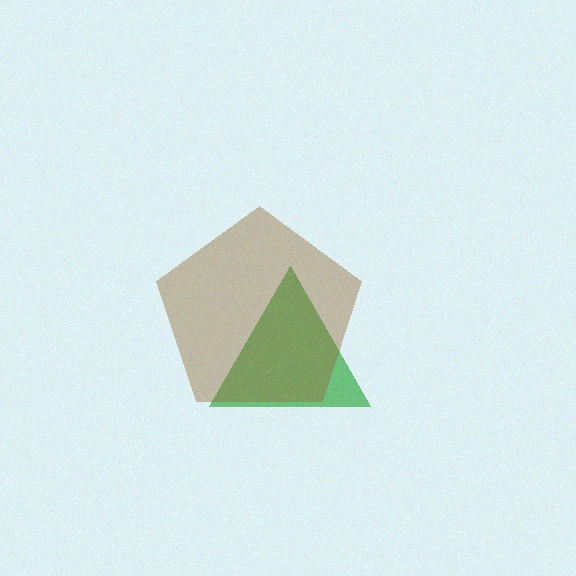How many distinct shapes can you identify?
There are 2 distinct shapes: a green triangle, a brown pentagon.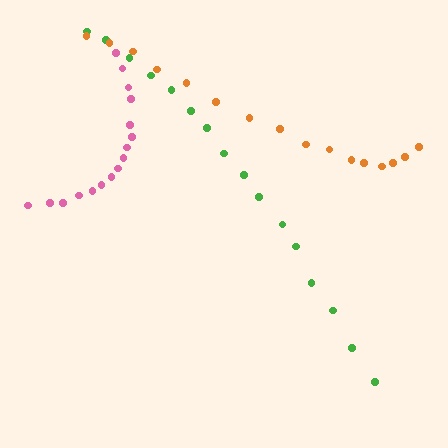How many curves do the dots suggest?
There are 3 distinct paths.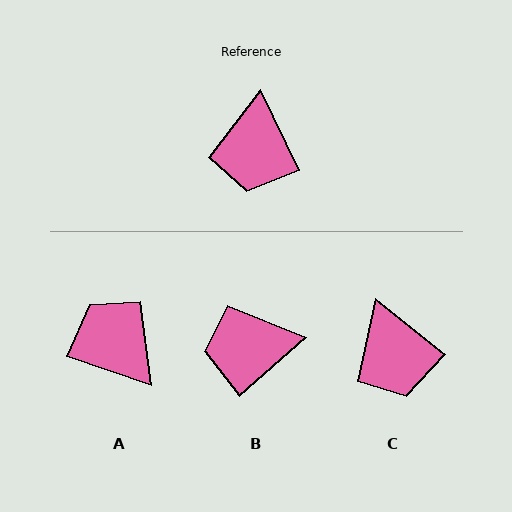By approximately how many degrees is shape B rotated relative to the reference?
Approximately 74 degrees clockwise.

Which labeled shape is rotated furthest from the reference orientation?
A, about 135 degrees away.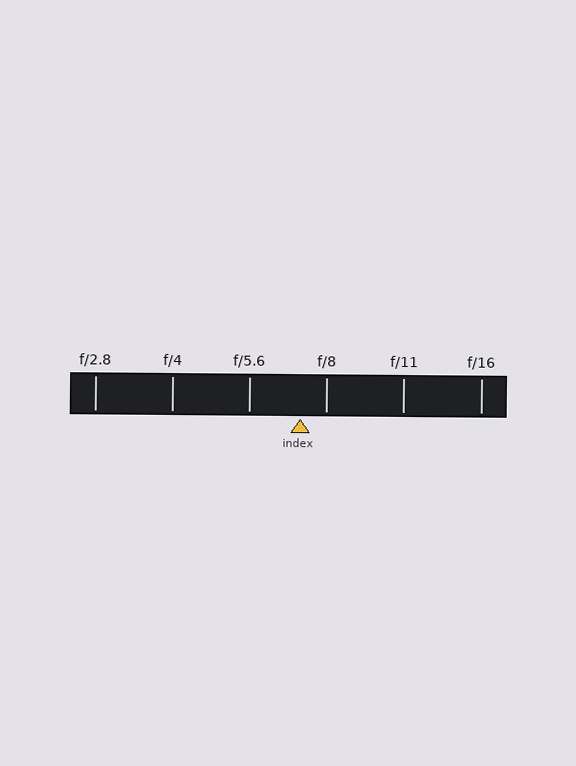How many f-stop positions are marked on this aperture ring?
There are 6 f-stop positions marked.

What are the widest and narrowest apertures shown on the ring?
The widest aperture shown is f/2.8 and the narrowest is f/16.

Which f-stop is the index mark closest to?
The index mark is closest to f/8.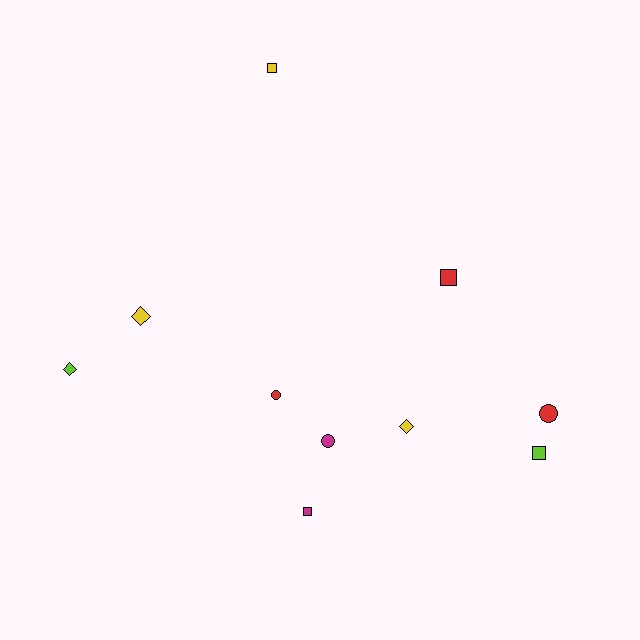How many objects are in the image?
There are 10 objects.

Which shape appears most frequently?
Square, with 4 objects.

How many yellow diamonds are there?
There are 2 yellow diamonds.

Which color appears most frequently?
Yellow, with 3 objects.